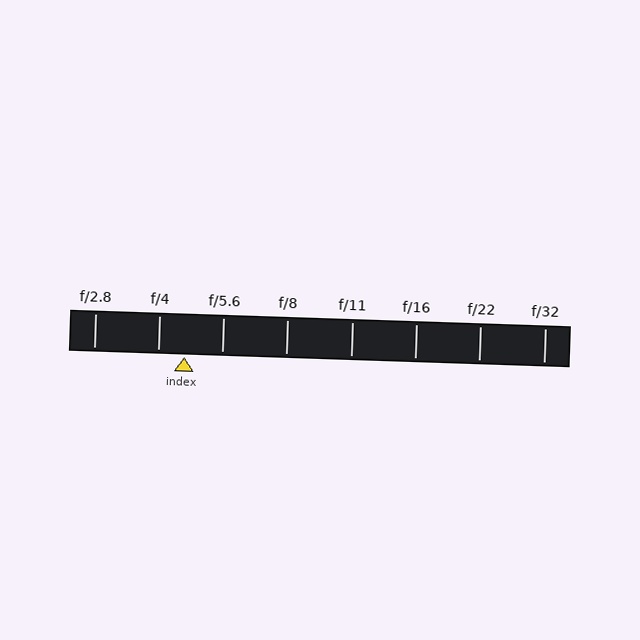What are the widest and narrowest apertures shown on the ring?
The widest aperture shown is f/2.8 and the narrowest is f/32.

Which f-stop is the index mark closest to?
The index mark is closest to f/4.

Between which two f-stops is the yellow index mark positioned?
The index mark is between f/4 and f/5.6.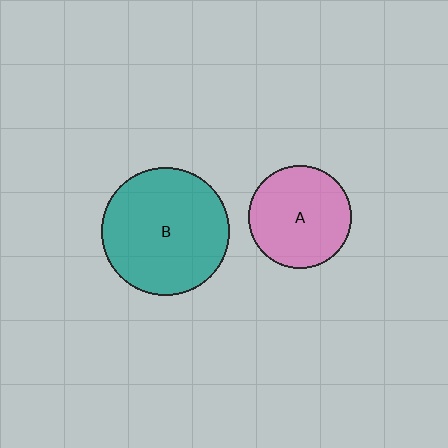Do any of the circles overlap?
No, none of the circles overlap.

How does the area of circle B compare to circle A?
Approximately 1.5 times.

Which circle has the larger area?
Circle B (teal).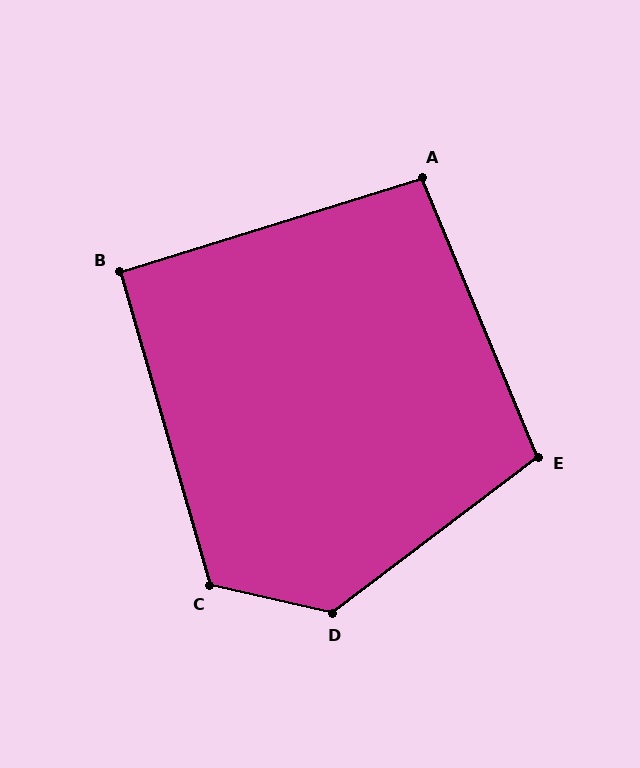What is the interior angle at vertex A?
Approximately 95 degrees (obtuse).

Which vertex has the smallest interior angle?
B, at approximately 91 degrees.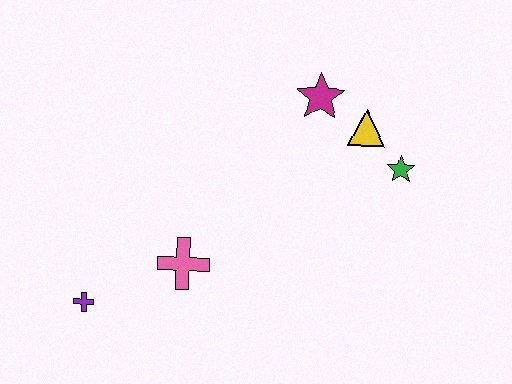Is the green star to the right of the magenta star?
Yes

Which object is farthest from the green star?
The purple cross is farthest from the green star.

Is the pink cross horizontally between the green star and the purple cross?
Yes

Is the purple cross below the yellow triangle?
Yes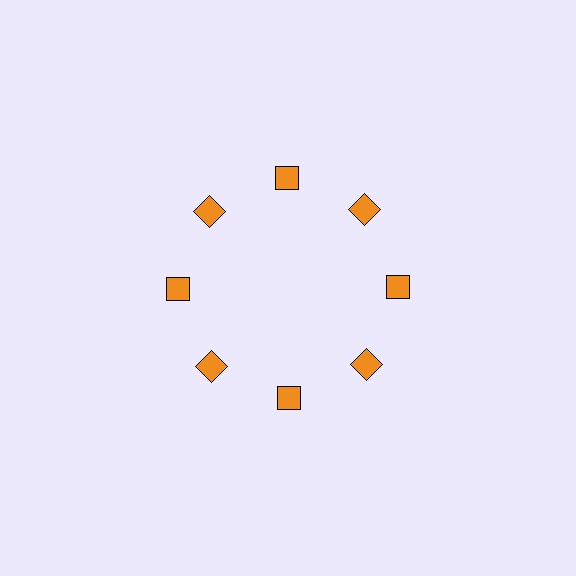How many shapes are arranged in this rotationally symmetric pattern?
There are 8 shapes, arranged in 8 groups of 1.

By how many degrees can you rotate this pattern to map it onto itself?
The pattern maps onto itself every 45 degrees of rotation.